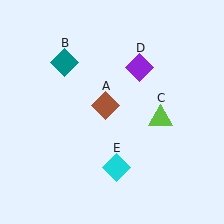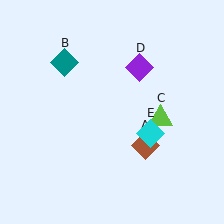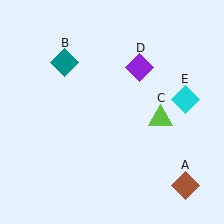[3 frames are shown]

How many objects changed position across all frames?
2 objects changed position: brown diamond (object A), cyan diamond (object E).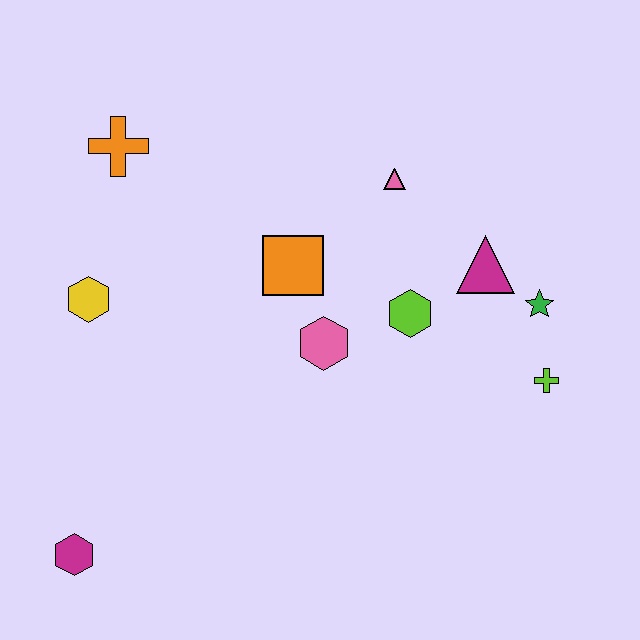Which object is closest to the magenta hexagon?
The yellow hexagon is closest to the magenta hexagon.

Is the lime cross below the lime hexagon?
Yes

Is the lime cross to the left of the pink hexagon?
No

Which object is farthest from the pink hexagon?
The magenta hexagon is farthest from the pink hexagon.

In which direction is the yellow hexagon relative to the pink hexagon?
The yellow hexagon is to the left of the pink hexagon.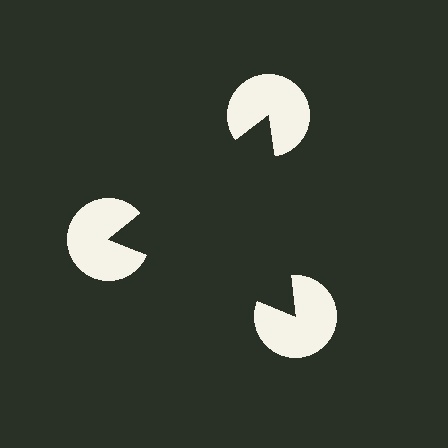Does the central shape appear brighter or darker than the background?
It typically appears slightly darker than the background, even though no actual brightness change is drawn.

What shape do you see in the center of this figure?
An illusory triangle — its edges are inferred from the aligned wedge cuts in the pac-man discs, not physically drawn.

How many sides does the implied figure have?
3 sides.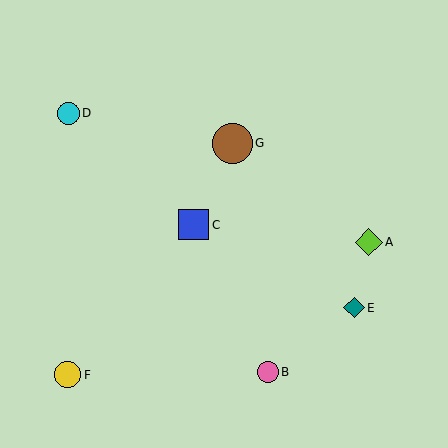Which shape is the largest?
The brown circle (labeled G) is the largest.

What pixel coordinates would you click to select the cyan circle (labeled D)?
Click at (68, 113) to select the cyan circle D.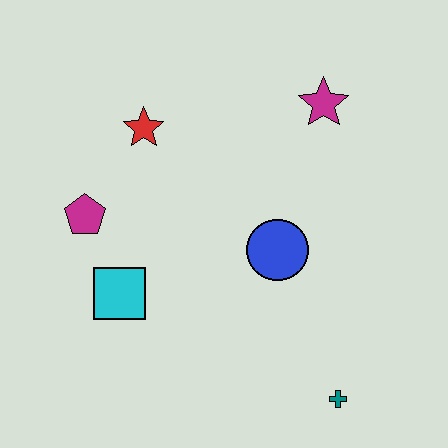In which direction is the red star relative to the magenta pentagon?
The red star is above the magenta pentagon.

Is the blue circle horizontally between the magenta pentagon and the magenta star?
Yes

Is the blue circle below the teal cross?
No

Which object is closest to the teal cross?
The blue circle is closest to the teal cross.